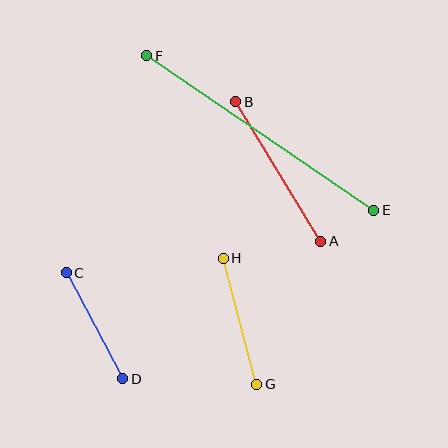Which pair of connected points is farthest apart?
Points E and F are farthest apart.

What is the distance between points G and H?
The distance is approximately 130 pixels.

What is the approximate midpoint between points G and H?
The midpoint is at approximately (240, 321) pixels.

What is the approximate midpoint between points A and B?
The midpoint is at approximately (278, 171) pixels.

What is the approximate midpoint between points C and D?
The midpoint is at approximately (95, 326) pixels.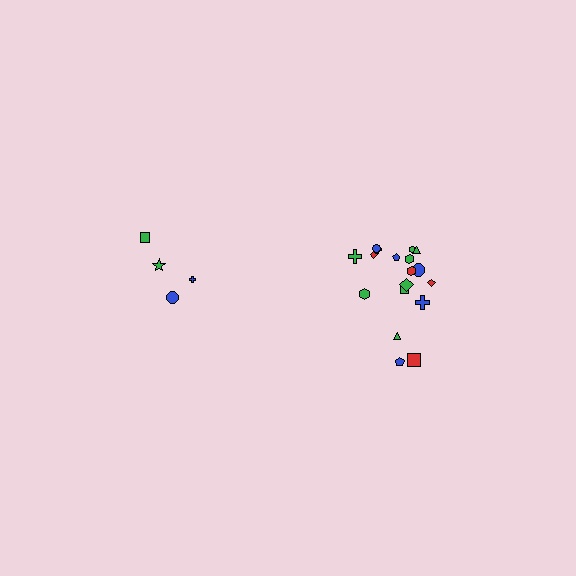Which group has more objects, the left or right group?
The right group.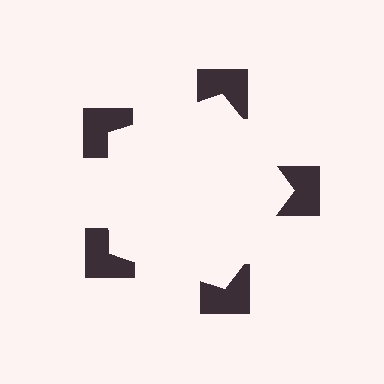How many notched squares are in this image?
There are 5 — one at each vertex of the illusory pentagon.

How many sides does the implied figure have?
5 sides.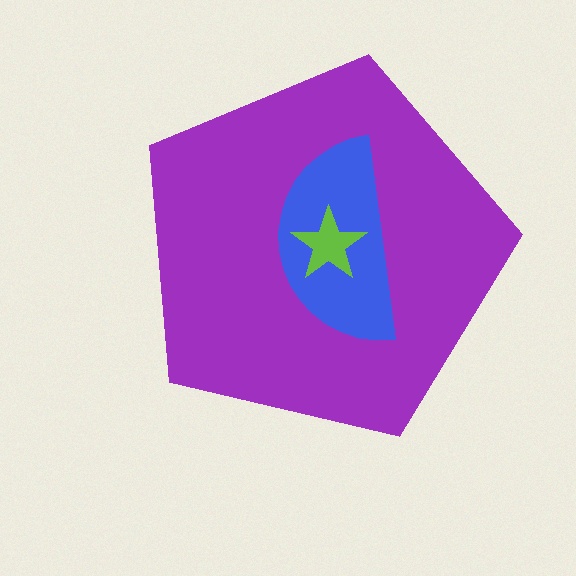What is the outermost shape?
The purple pentagon.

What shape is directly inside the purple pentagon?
The blue semicircle.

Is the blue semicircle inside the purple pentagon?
Yes.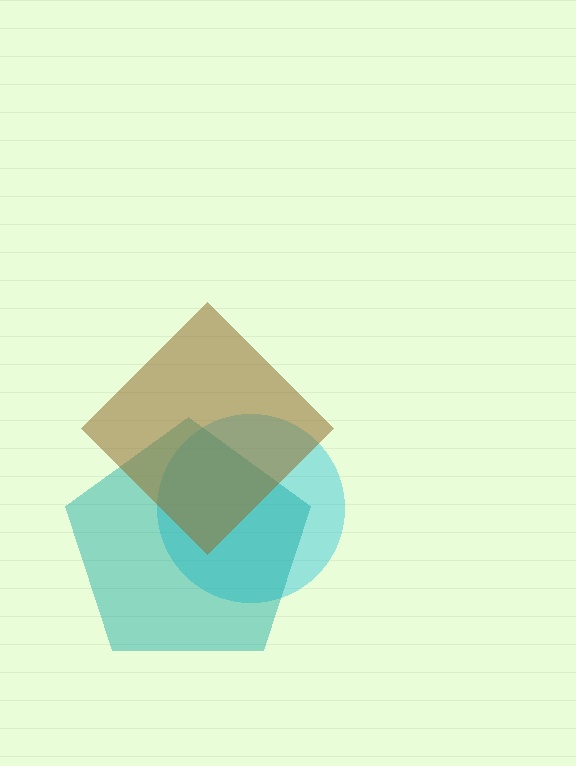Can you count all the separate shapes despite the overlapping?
Yes, there are 3 separate shapes.